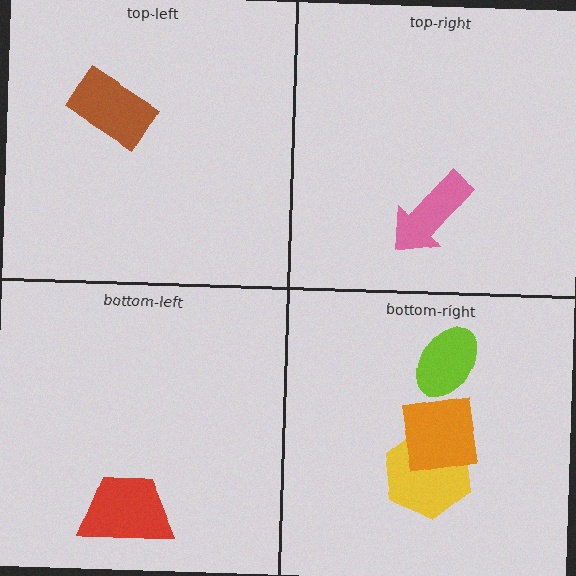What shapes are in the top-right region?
The pink arrow.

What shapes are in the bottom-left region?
The red trapezoid.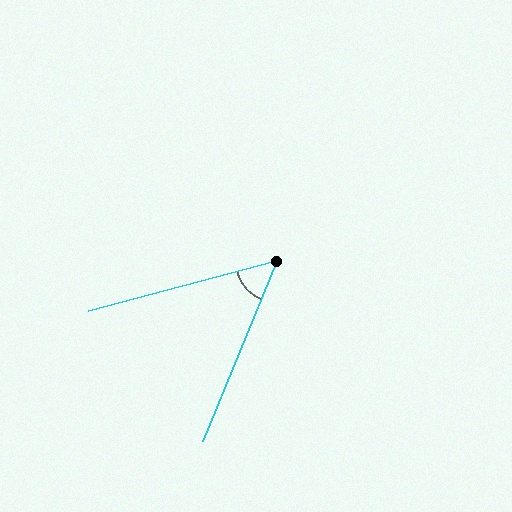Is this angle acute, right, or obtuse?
It is acute.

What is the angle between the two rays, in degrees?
Approximately 53 degrees.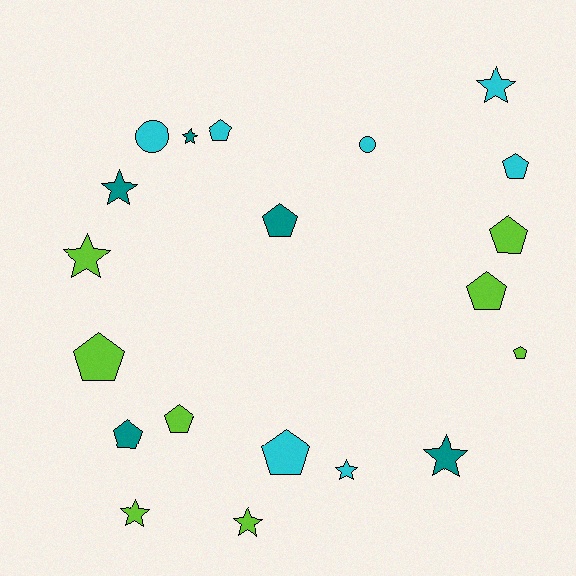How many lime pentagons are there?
There are 5 lime pentagons.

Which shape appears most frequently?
Pentagon, with 10 objects.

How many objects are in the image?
There are 20 objects.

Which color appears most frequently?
Lime, with 8 objects.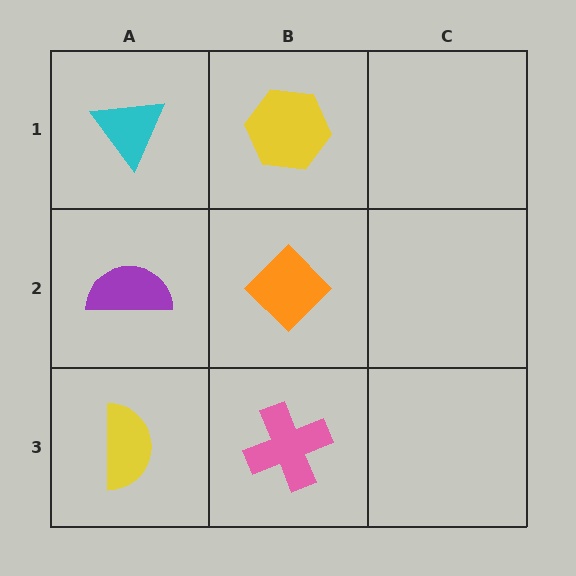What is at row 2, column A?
A purple semicircle.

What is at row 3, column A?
A yellow semicircle.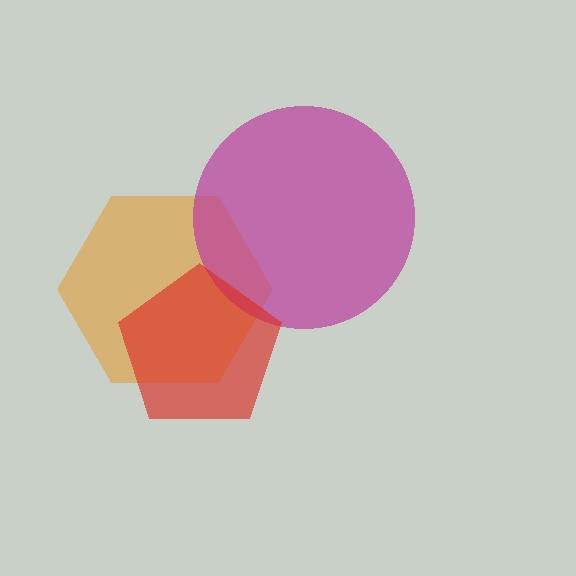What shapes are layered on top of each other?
The layered shapes are: an orange hexagon, a magenta circle, a red pentagon.